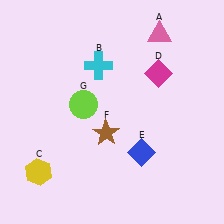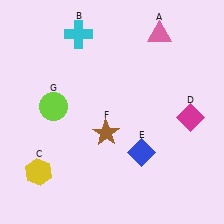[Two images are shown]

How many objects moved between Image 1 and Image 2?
3 objects moved between the two images.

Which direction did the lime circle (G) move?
The lime circle (G) moved left.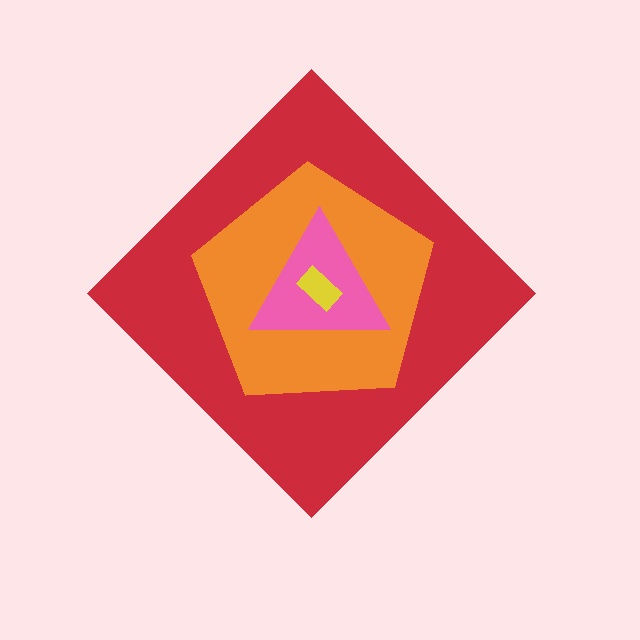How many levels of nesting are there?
4.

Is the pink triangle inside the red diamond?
Yes.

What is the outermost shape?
The red diamond.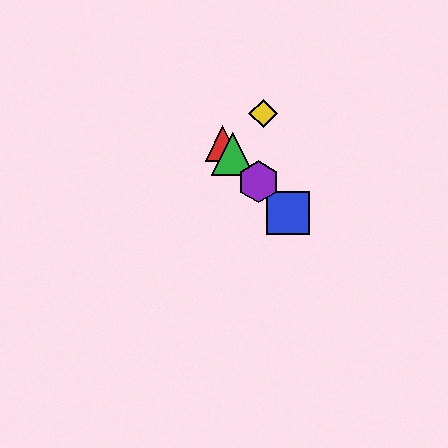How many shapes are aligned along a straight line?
4 shapes (the red triangle, the blue square, the green triangle, the purple hexagon) are aligned along a straight line.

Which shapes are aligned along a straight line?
The red triangle, the blue square, the green triangle, the purple hexagon are aligned along a straight line.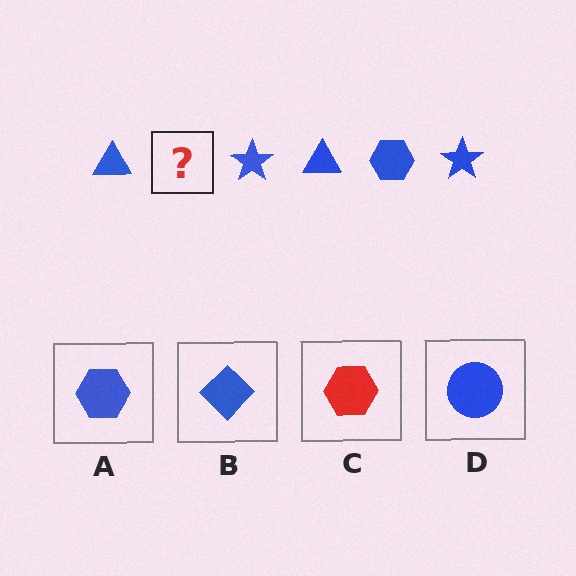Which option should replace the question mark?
Option A.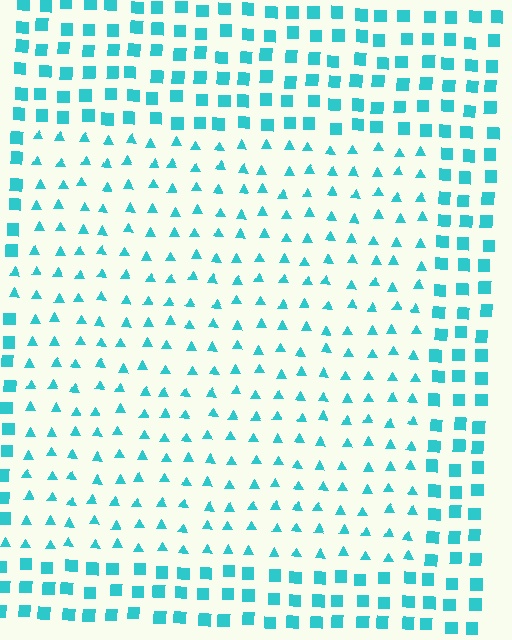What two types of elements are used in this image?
The image uses triangles inside the rectangle region and squares outside it.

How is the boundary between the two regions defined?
The boundary is defined by a change in element shape: triangles inside vs. squares outside. All elements share the same color and spacing.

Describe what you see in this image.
The image is filled with small cyan elements arranged in a uniform grid. A rectangle-shaped region contains triangles, while the surrounding area contains squares. The boundary is defined purely by the change in element shape.